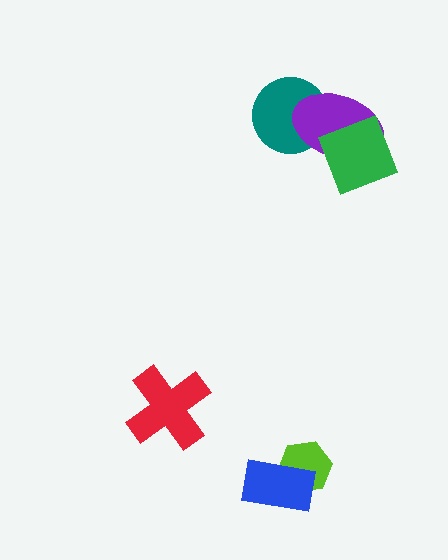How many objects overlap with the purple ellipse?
2 objects overlap with the purple ellipse.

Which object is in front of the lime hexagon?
The blue rectangle is in front of the lime hexagon.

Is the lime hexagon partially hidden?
Yes, it is partially covered by another shape.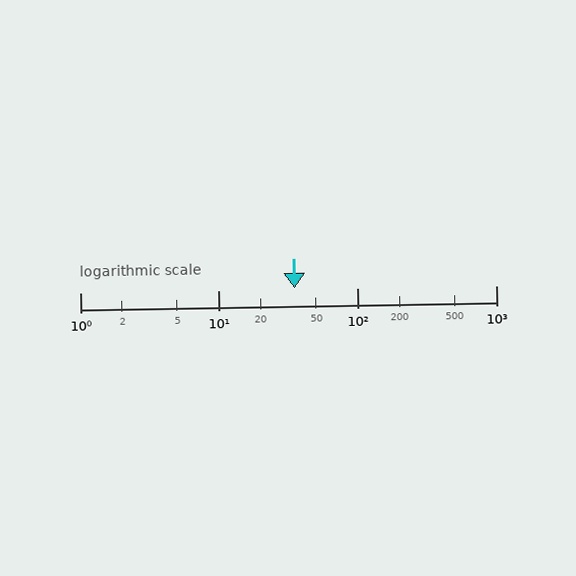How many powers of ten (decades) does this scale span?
The scale spans 3 decades, from 1 to 1000.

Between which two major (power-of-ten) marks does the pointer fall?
The pointer is between 10 and 100.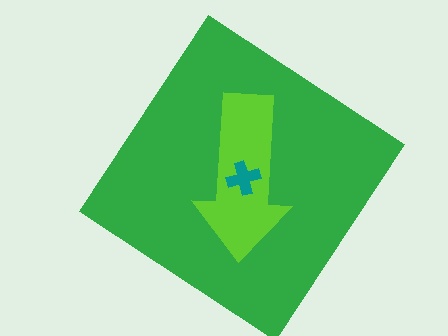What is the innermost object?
The teal cross.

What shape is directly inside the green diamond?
The lime arrow.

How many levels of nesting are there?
3.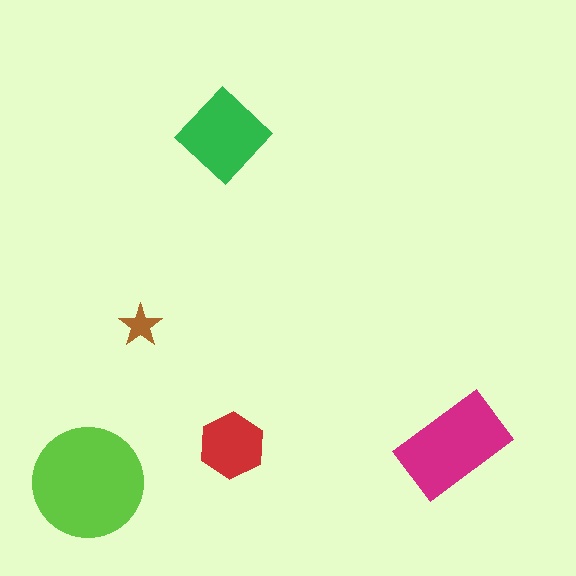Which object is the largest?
The lime circle.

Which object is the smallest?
The brown star.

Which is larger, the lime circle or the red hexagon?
The lime circle.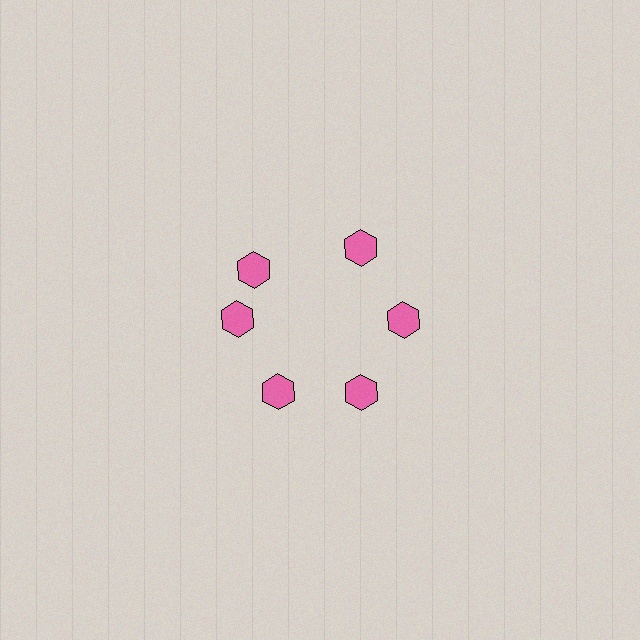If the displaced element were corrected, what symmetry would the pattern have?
It would have 6-fold rotational symmetry — the pattern would map onto itself every 60 degrees.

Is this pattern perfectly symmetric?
No. The 6 pink hexagons are arranged in a ring, but one element near the 11 o'clock position is rotated out of alignment along the ring, breaking the 6-fold rotational symmetry.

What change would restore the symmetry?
The symmetry would be restored by rotating it back into even spacing with its neighbors so that all 6 hexagons sit at equal angles and equal distance from the center.